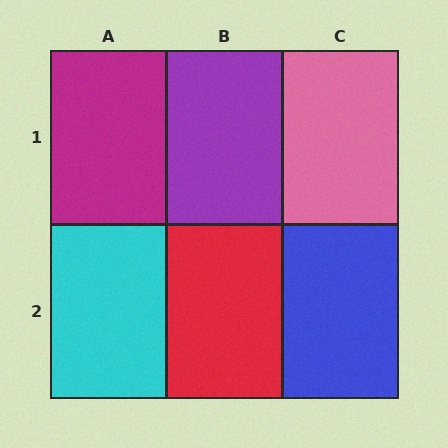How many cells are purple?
1 cell is purple.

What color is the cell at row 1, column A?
Magenta.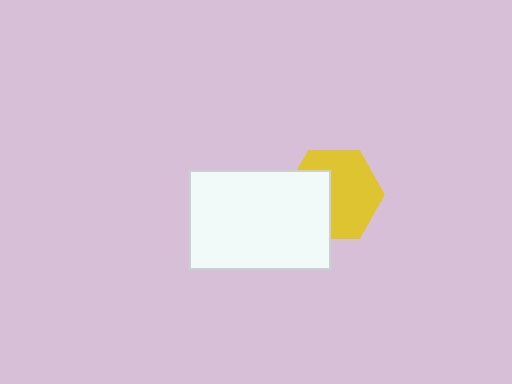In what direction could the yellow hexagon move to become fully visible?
The yellow hexagon could move right. That would shift it out from behind the white rectangle entirely.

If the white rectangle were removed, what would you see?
You would see the complete yellow hexagon.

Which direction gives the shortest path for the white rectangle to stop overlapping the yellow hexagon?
Moving left gives the shortest separation.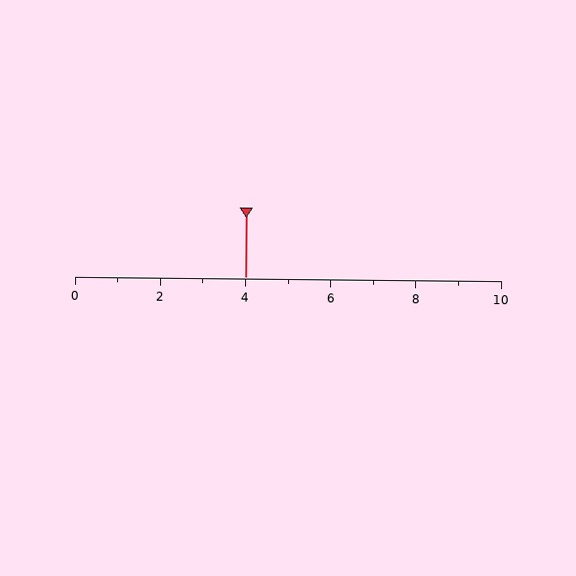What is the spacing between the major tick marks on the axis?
The major ticks are spaced 2 apart.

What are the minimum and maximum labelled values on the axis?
The axis runs from 0 to 10.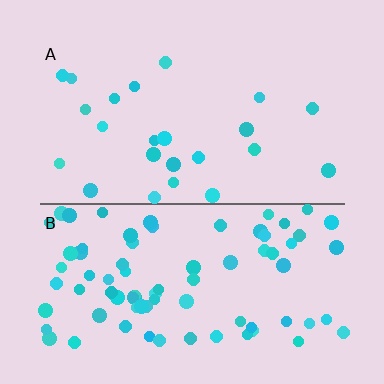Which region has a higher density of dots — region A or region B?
B (the bottom).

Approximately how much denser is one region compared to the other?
Approximately 3.5× — region B over region A.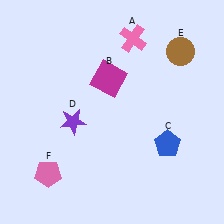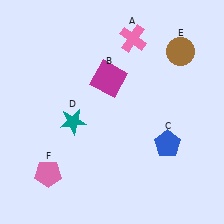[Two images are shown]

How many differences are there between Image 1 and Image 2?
There is 1 difference between the two images.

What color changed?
The star (D) changed from purple in Image 1 to teal in Image 2.